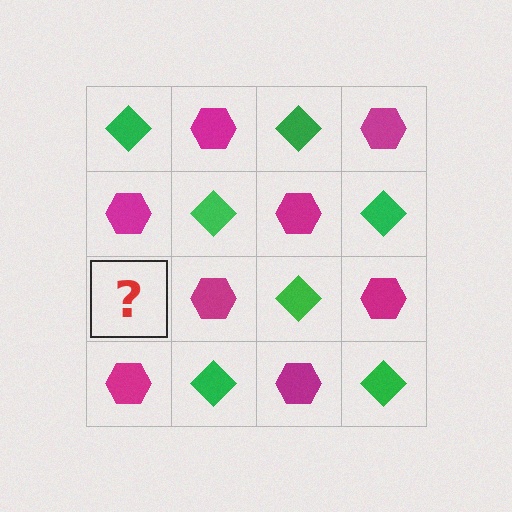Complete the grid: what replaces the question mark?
The question mark should be replaced with a green diamond.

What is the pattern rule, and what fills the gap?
The rule is that it alternates green diamond and magenta hexagon in a checkerboard pattern. The gap should be filled with a green diamond.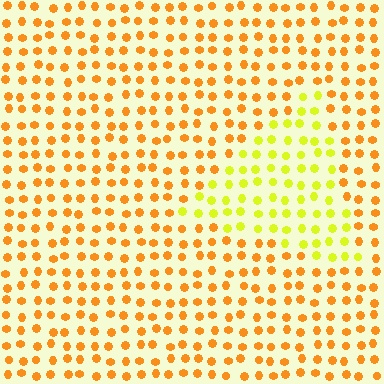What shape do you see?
I see a triangle.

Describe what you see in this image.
The image is filled with small orange elements in a uniform arrangement. A triangle-shaped region is visible where the elements are tinted to a slightly different hue, forming a subtle color boundary.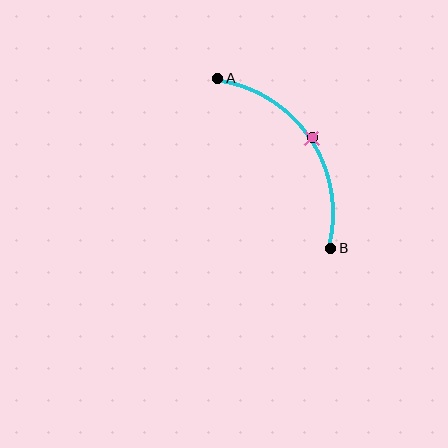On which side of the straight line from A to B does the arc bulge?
The arc bulges above and to the right of the straight line connecting A and B.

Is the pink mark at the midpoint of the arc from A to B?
Yes. The pink mark lies on the arc at equal arc-length from both A and B — it is the arc midpoint.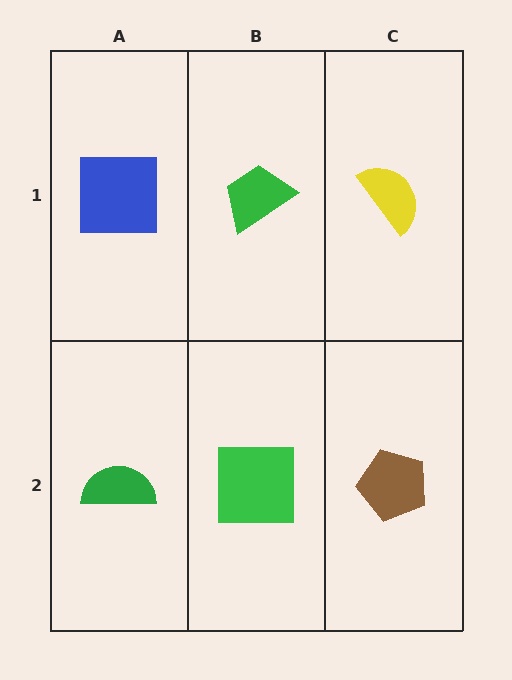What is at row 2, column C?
A brown pentagon.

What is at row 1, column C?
A yellow semicircle.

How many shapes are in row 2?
3 shapes.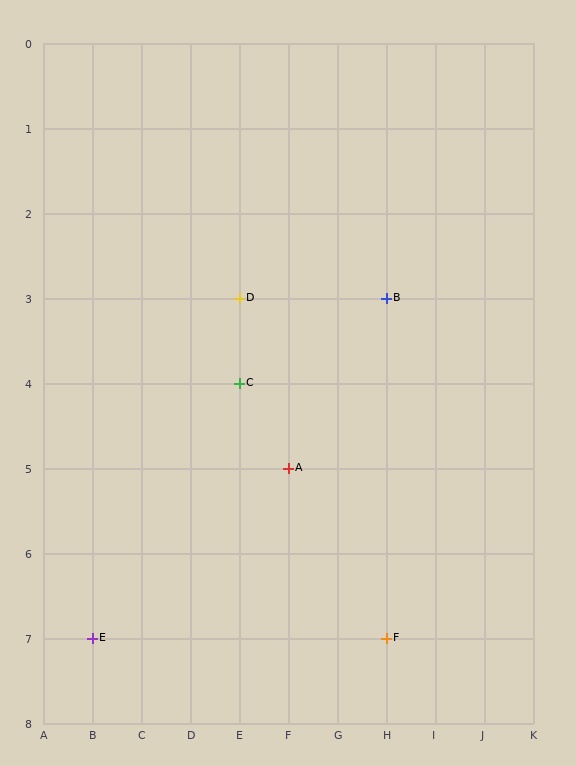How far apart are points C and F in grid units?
Points C and F are 3 columns and 3 rows apart (about 4.2 grid units diagonally).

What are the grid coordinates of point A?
Point A is at grid coordinates (F, 5).